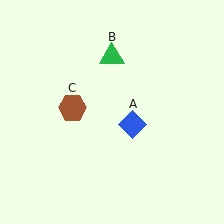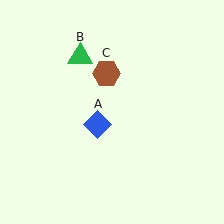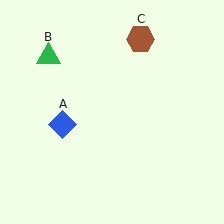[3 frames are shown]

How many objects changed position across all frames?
3 objects changed position: blue diamond (object A), green triangle (object B), brown hexagon (object C).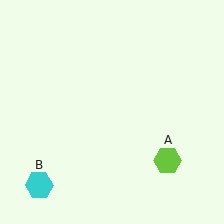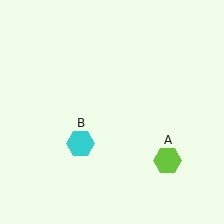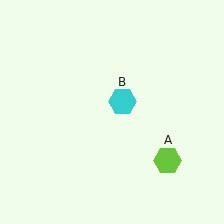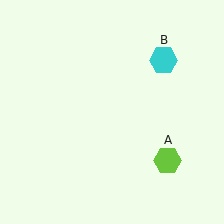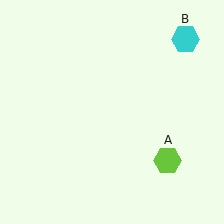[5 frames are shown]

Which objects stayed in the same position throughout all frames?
Lime hexagon (object A) remained stationary.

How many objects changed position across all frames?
1 object changed position: cyan hexagon (object B).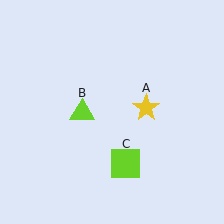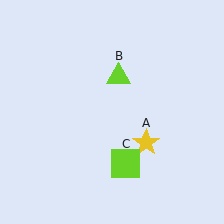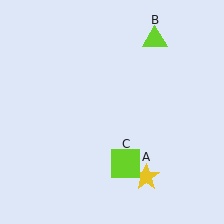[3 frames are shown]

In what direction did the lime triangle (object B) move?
The lime triangle (object B) moved up and to the right.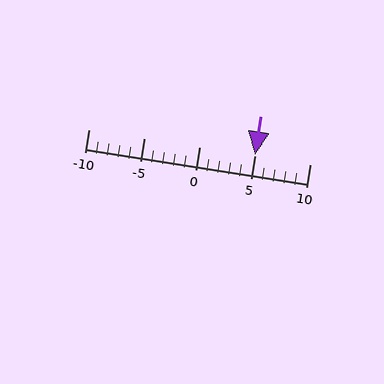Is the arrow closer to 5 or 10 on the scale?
The arrow is closer to 5.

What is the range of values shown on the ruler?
The ruler shows values from -10 to 10.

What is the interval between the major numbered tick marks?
The major tick marks are spaced 5 units apart.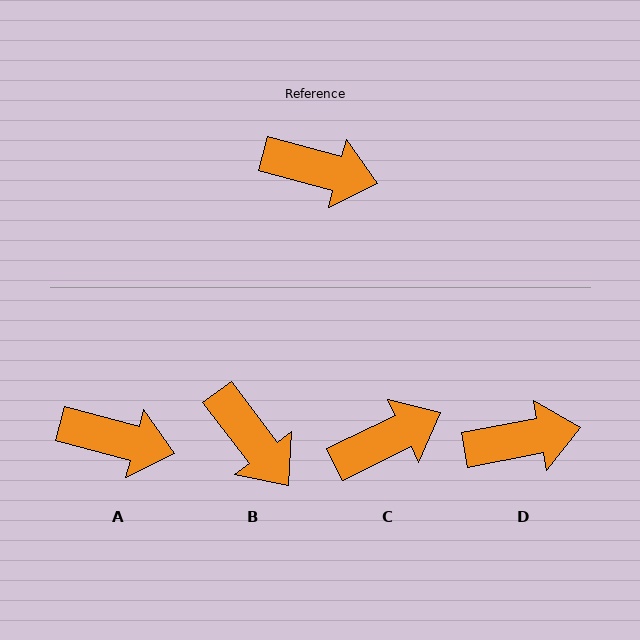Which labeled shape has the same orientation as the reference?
A.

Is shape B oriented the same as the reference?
No, it is off by about 38 degrees.